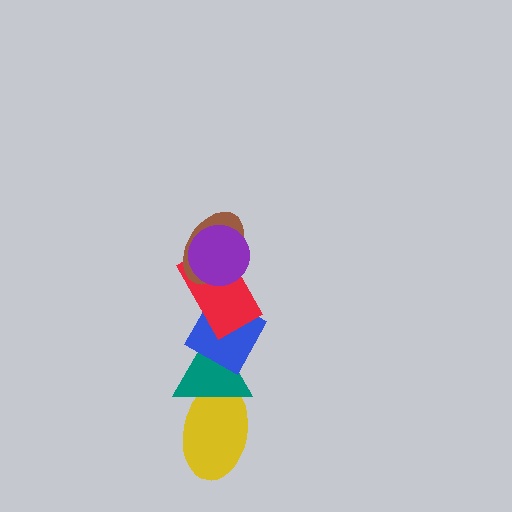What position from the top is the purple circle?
The purple circle is 1st from the top.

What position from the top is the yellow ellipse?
The yellow ellipse is 6th from the top.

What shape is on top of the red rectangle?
The brown ellipse is on top of the red rectangle.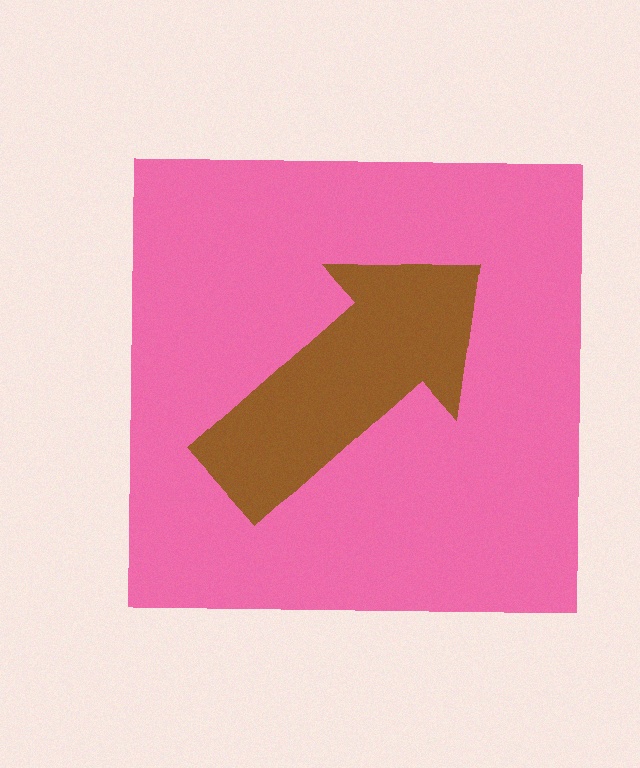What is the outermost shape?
The pink square.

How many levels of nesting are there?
2.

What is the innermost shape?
The brown arrow.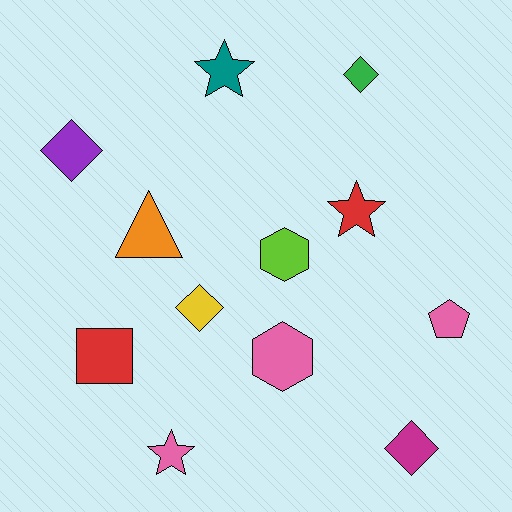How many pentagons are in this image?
There is 1 pentagon.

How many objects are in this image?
There are 12 objects.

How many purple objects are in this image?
There is 1 purple object.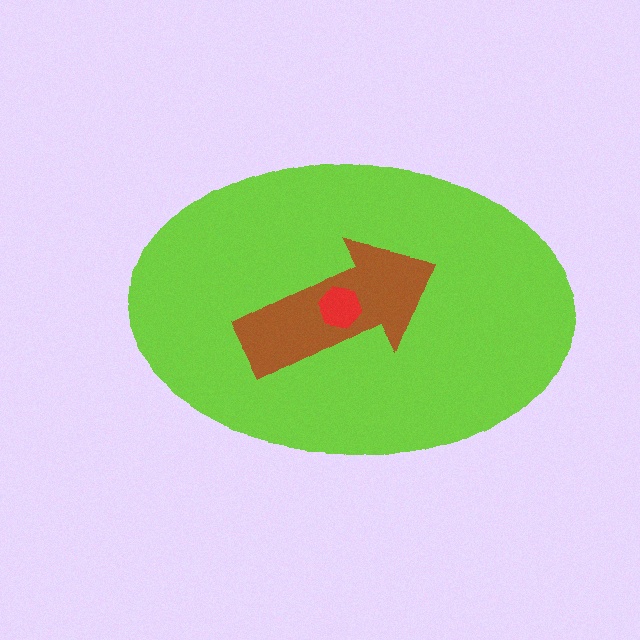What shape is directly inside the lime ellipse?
The brown arrow.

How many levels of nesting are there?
3.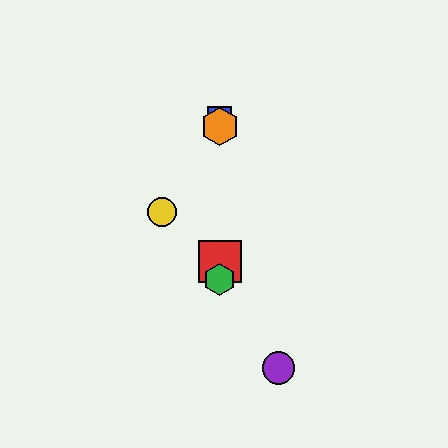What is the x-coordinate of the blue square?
The blue square is at x≈220.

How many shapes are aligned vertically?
4 shapes (the red square, the blue square, the green hexagon, the orange hexagon) are aligned vertically.